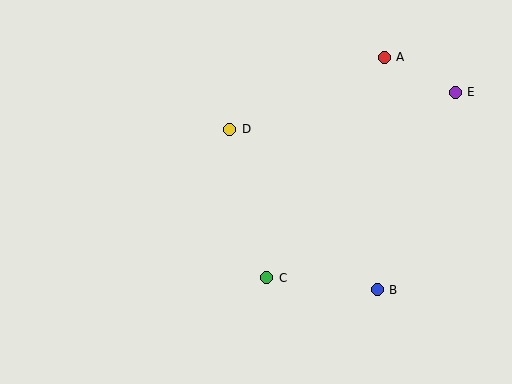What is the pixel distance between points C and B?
The distance between C and B is 111 pixels.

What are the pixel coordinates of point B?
Point B is at (377, 290).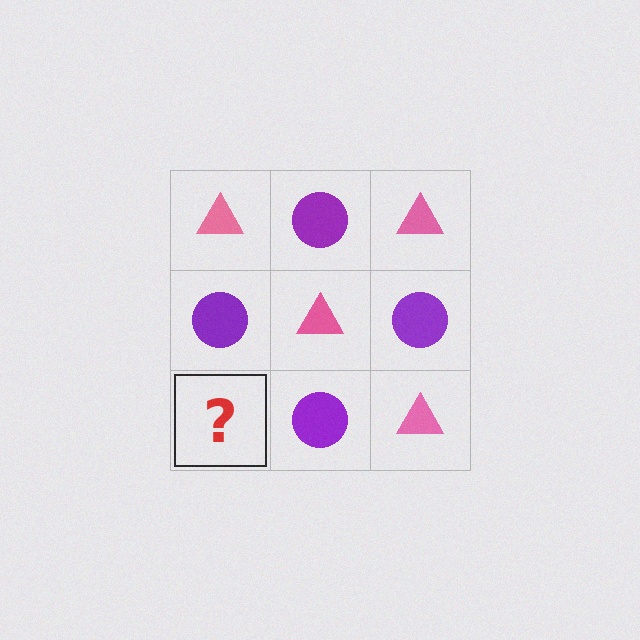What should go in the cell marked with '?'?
The missing cell should contain a pink triangle.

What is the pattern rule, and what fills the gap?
The rule is that it alternates pink triangle and purple circle in a checkerboard pattern. The gap should be filled with a pink triangle.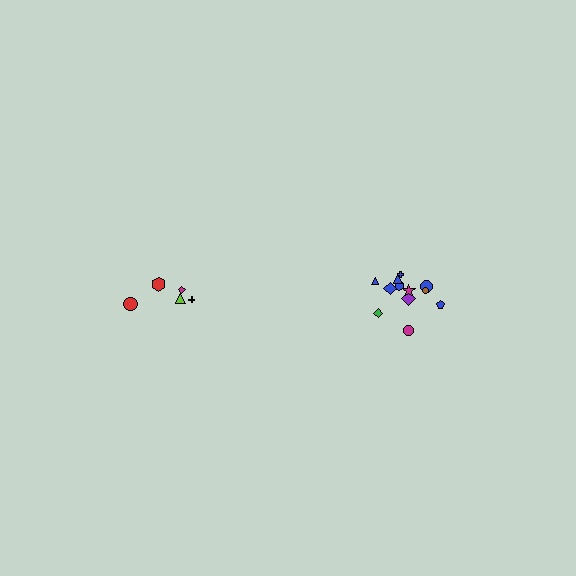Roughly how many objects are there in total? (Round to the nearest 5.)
Roughly 15 objects in total.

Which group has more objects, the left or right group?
The right group.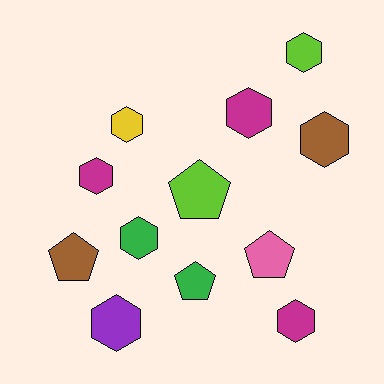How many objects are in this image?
There are 12 objects.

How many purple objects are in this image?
There is 1 purple object.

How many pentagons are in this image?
There are 4 pentagons.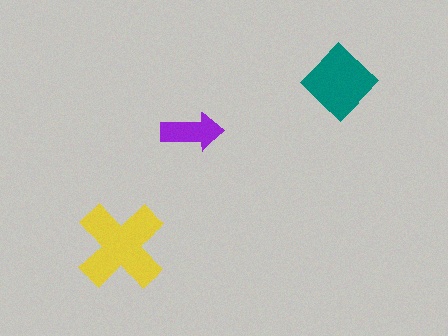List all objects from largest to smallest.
The yellow cross, the teal diamond, the purple arrow.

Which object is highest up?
The teal diamond is topmost.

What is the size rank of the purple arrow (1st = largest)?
3rd.